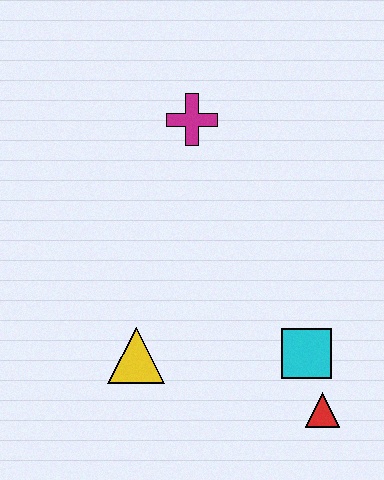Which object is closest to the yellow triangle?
The cyan square is closest to the yellow triangle.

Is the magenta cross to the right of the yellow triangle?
Yes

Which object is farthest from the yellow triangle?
The magenta cross is farthest from the yellow triangle.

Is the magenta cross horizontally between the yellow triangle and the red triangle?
Yes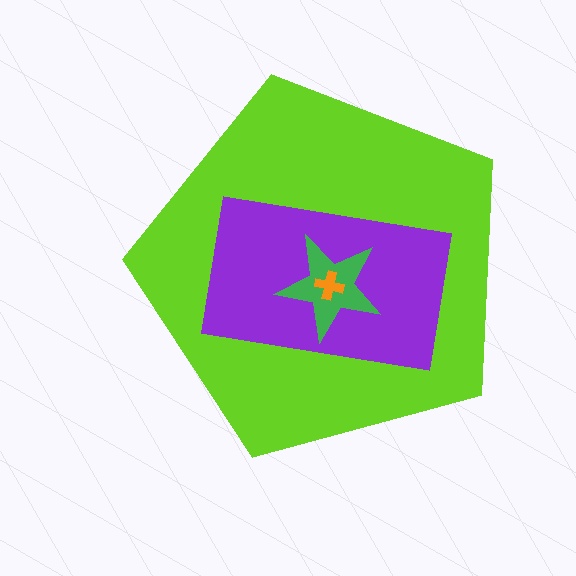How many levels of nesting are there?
4.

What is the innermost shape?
The orange cross.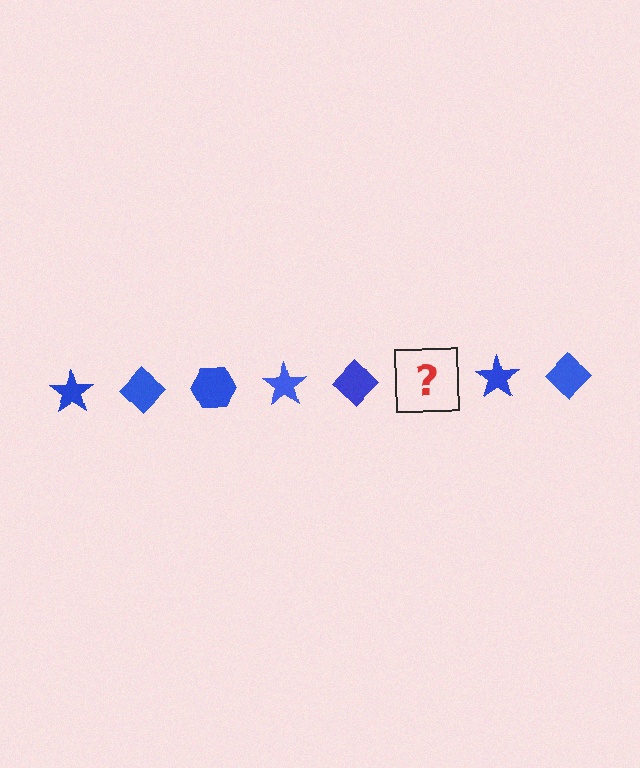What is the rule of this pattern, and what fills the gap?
The rule is that the pattern cycles through star, diamond, hexagon shapes in blue. The gap should be filled with a blue hexagon.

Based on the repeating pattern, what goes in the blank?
The blank should be a blue hexagon.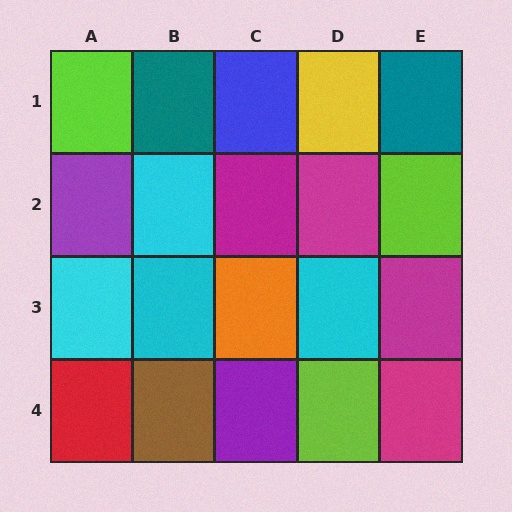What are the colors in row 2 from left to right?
Purple, cyan, magenta, magenta, lime.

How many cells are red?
1 cell is red.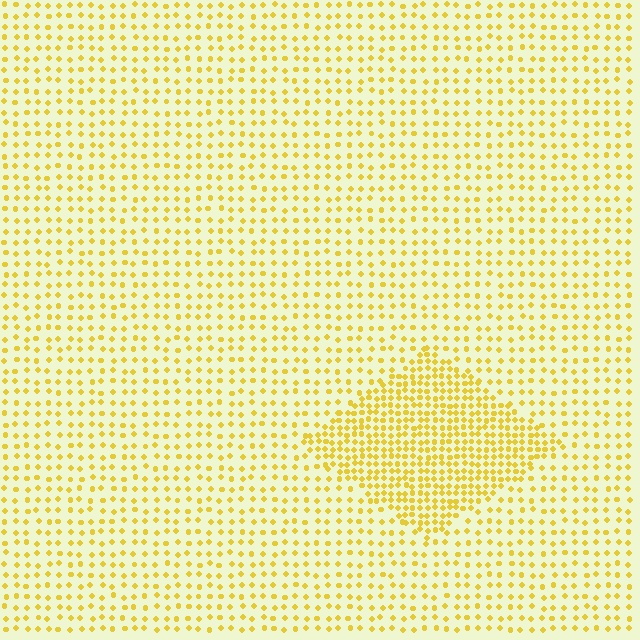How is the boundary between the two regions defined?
The boundary is defined by a change in element density (approximately 2.2x ratio). All elements are the same color, size, and shape.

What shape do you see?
I see a diamond.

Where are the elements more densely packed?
The elements are more densely packed inside the diamond boundary.